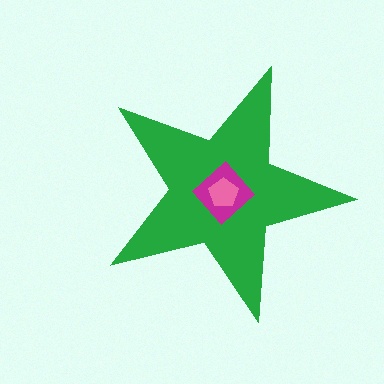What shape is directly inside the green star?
The magenta diamond.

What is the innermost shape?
The pink pentagon.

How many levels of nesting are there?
3.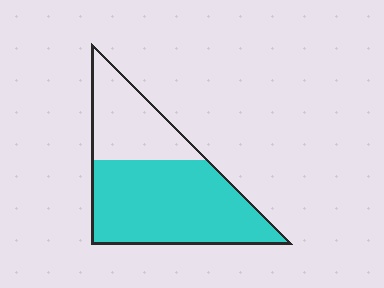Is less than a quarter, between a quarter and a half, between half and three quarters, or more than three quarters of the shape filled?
Between half and three quarters.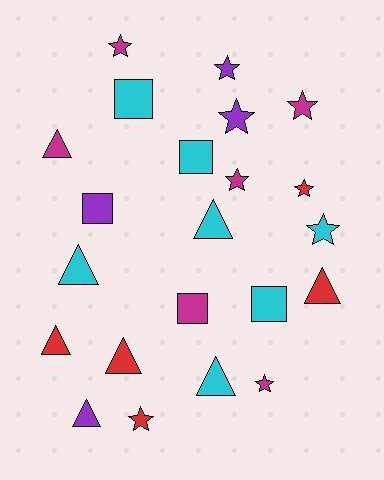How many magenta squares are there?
There is 1 magenta square.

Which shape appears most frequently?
Star, with 9 objects.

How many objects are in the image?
There are 22 objects.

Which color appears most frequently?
Cyan, with 7 objects.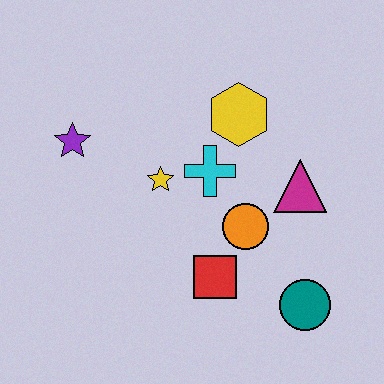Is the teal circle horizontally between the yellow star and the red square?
No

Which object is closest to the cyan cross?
The yellow star is closest to the cyan cross.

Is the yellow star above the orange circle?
Yes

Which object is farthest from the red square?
The purple star is farthest from the red square.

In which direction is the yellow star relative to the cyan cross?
The yellow star is to the left of the cyan cross.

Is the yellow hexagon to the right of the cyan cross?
Yes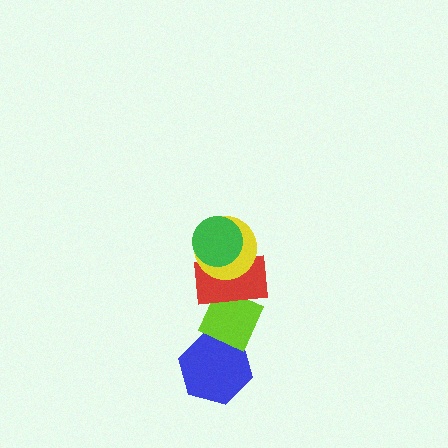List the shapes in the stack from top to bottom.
From top to bottom: the green circle, the yellow circle, the red rectangle, the lime diamond, the blue hexagon.